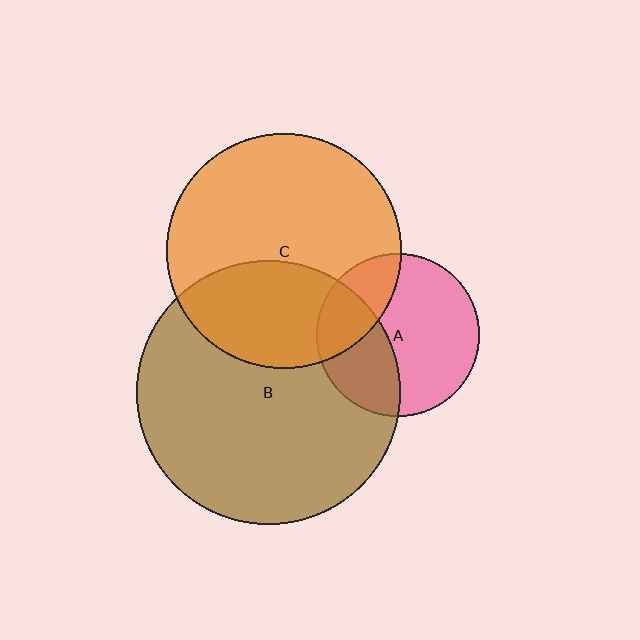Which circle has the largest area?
Circle B (brown).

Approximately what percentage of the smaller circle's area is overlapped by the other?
Approximately 25%.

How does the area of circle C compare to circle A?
Approximately 2.1 times.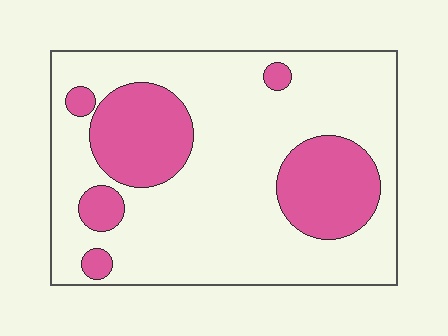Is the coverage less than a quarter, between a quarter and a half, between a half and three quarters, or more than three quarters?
Between a quarter and a half.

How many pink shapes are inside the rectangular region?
6.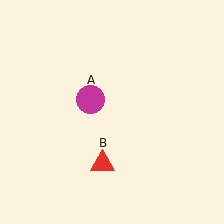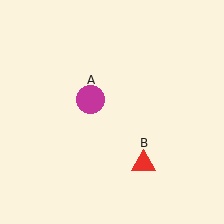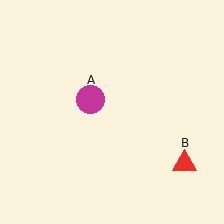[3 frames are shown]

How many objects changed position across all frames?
1 object changed position: red triangle (object B).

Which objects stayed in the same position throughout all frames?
Magenta circle (object A) remained stationary.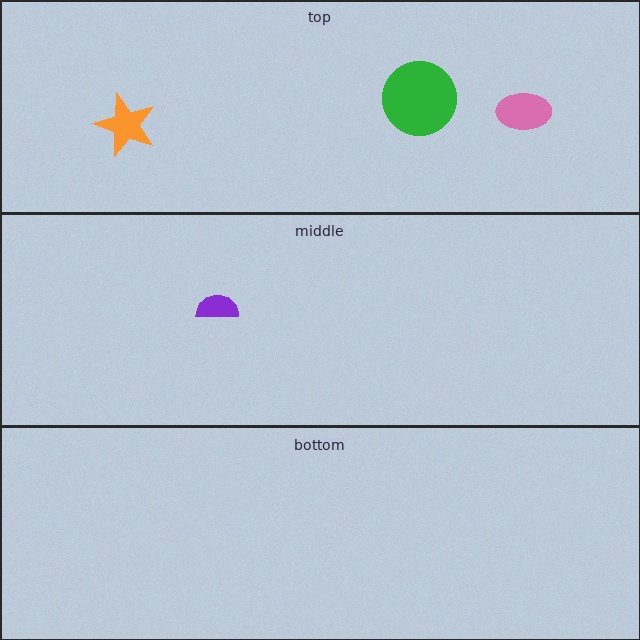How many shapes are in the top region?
3.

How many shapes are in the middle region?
1.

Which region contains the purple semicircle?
The middle region.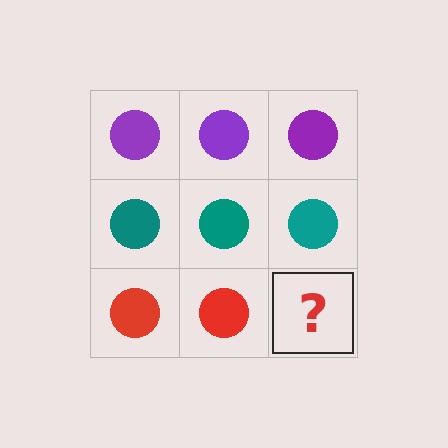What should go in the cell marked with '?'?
The missing cell should contain a red circle.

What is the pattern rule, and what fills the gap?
The rule is that each row has a consistent color. The gap should be filled with a red circle.